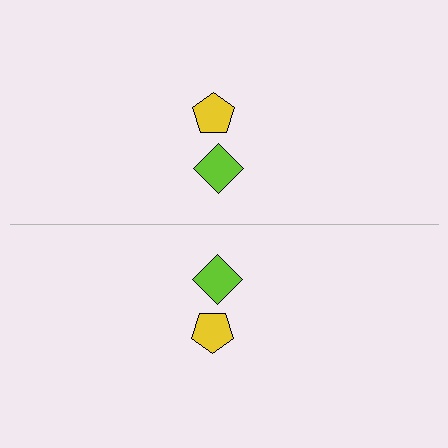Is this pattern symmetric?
Yes, this pattern has bilateral (reflection) symmetry.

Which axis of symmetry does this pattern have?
The pattern has a horizontal axis of symmetry running through the center of the image.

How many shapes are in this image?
There are 4 shapes in this image.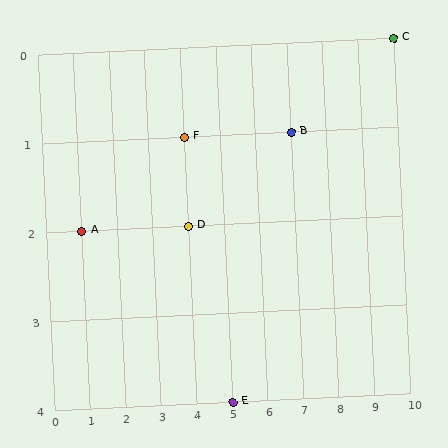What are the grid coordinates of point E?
Point E is at grid coordinates (5, 4).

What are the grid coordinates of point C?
Point C is at grid coordinates (10, 0).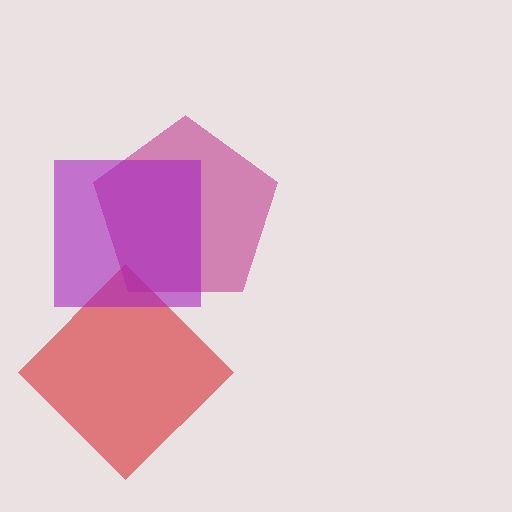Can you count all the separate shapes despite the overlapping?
Yes, there are 3 separate shapes.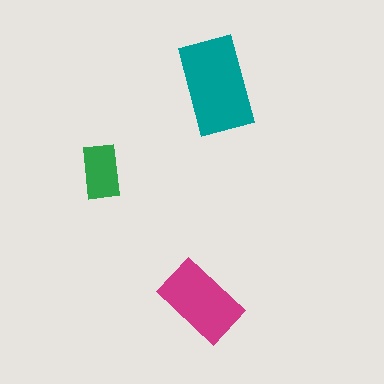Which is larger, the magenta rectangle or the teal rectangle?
The teal one.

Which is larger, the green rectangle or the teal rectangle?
The teal one.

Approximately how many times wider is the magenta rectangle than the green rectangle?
About 1.5 times wider.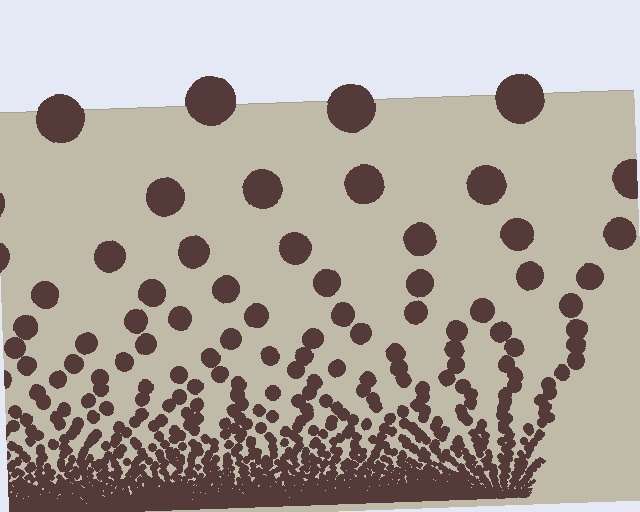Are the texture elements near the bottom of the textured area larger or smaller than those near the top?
Smaller. The gradient is inverted — elements near the bottom are smaller and denser.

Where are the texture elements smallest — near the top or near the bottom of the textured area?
Near the bottom.